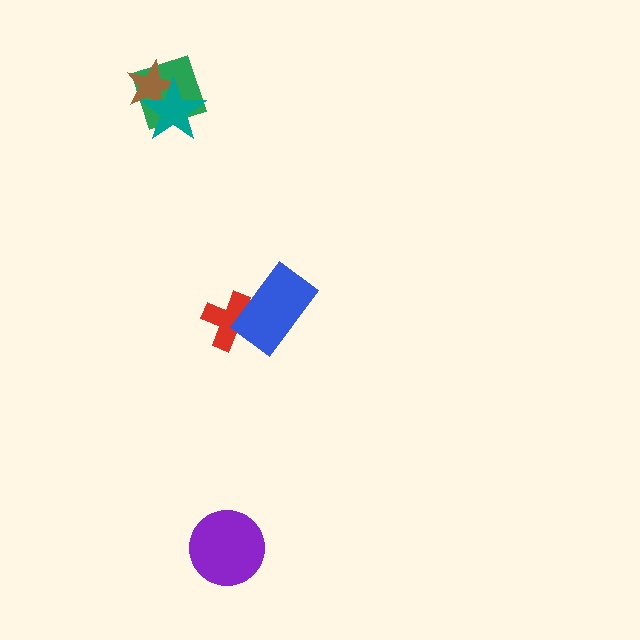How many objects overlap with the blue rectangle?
1 object overlaps with the blue rectangle.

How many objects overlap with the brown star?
2 objects overlap with the brown star.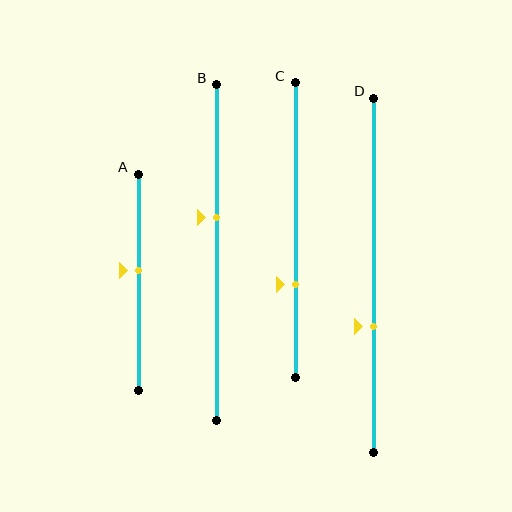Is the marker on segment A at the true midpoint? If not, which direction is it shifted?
No, the marker on segment A is shifted upward by about 5% of the segment length.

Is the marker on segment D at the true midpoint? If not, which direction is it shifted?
No, the marker on segment D is shifted downward by about 14% of the segment length.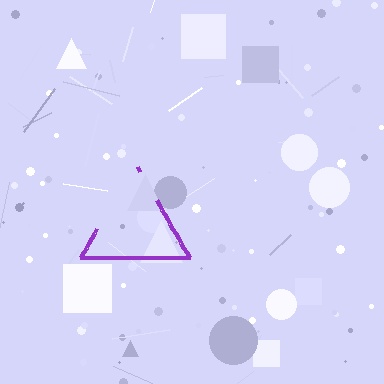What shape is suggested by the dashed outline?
The dashed outline suggests a triangle.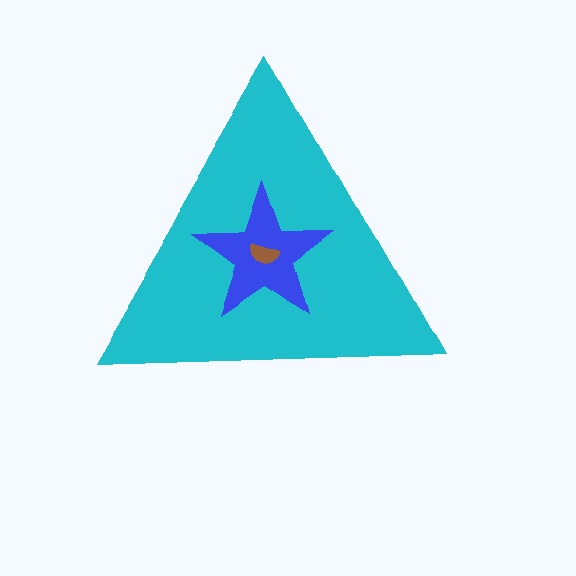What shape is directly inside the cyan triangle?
The blue star.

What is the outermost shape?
The cyan triangle.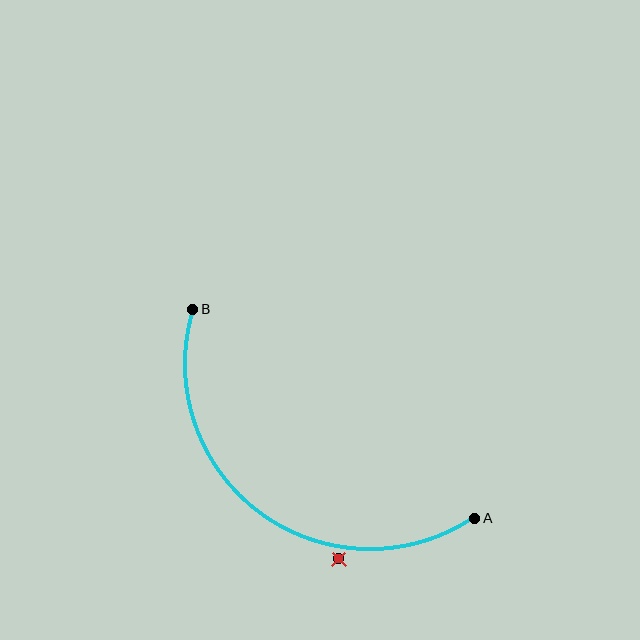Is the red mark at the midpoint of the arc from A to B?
No — the red mark does not lie on the arc at all. It sits slightly outside the curve.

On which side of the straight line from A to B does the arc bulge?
The arc bulges below and to the left of the straight line connecting A and B.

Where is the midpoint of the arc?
The arc midpoint is the point on the curve farthest from the straight line joining A and B. It sits below and to the left of that line.